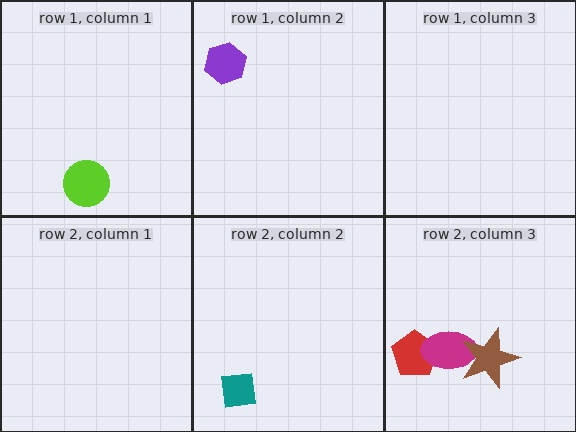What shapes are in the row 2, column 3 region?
The red pentagon, the magenta ellipse, the brown star.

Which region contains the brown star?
The row 2, column 3 region.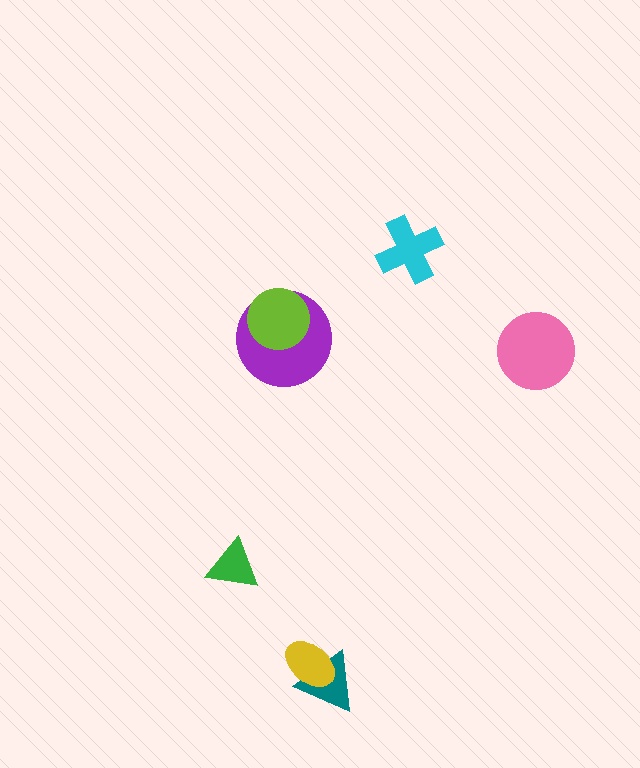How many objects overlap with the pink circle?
0 objects overlap with the pink circle.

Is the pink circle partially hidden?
No, no other shape covers it.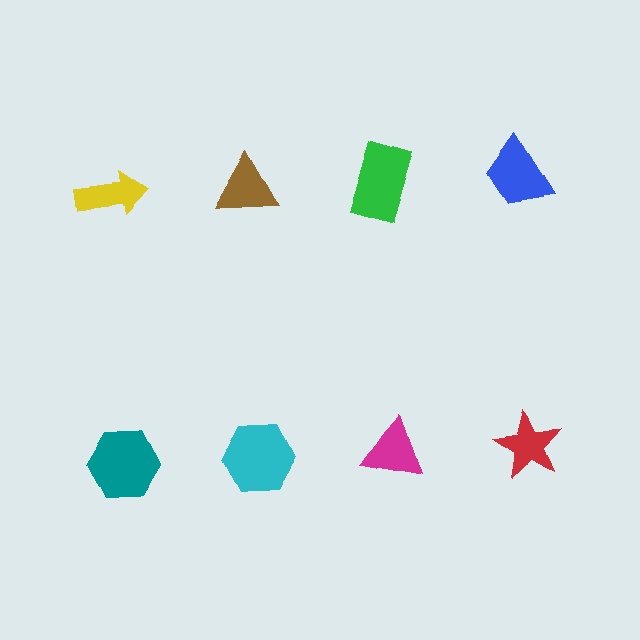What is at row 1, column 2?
A brown triangle.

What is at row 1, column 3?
A green rectangle.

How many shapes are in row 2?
4 shapes.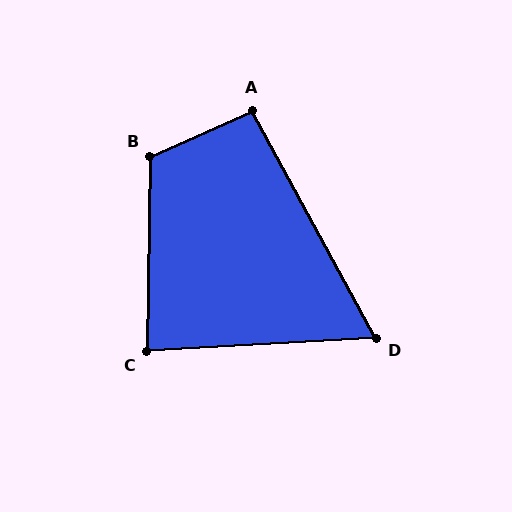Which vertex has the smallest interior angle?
D, at approximately 65 degrees.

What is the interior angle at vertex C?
Approximately 86 degrees (approximately right).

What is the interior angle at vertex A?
Approximately 94 degrees (approximately right).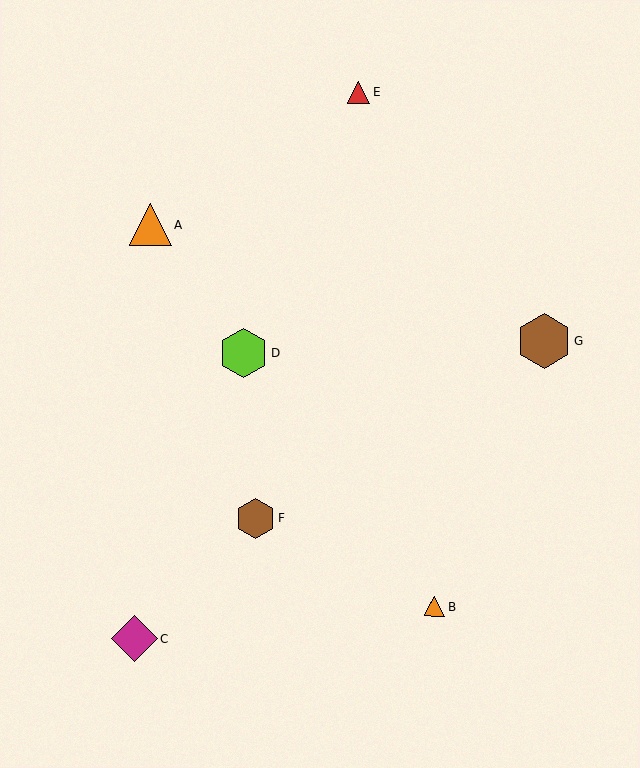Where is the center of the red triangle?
The center of the red triangle is at (359, 93).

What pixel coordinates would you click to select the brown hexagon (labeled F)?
Click at (256, 518) to select the brown hexagon F.